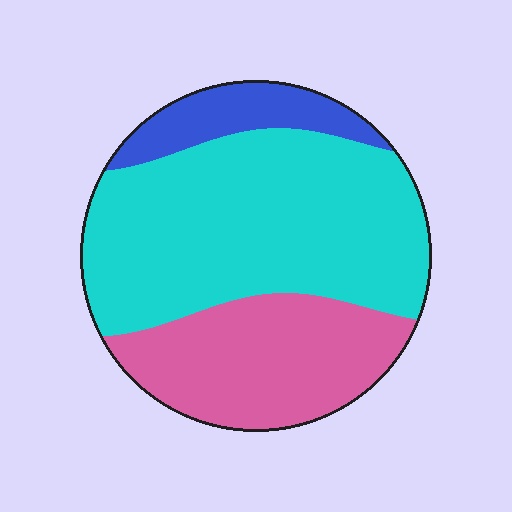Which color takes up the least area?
Blue, at roughly 10%.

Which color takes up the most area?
Cyan, at roughly 55%.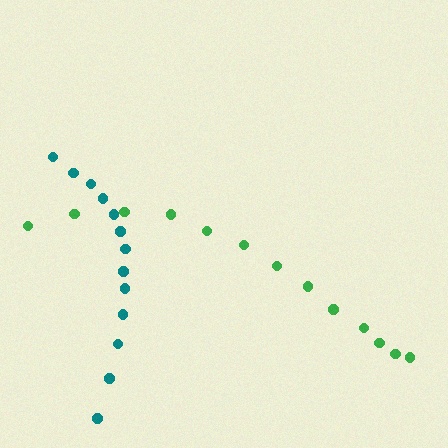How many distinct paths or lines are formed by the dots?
There are 2 distinct paths.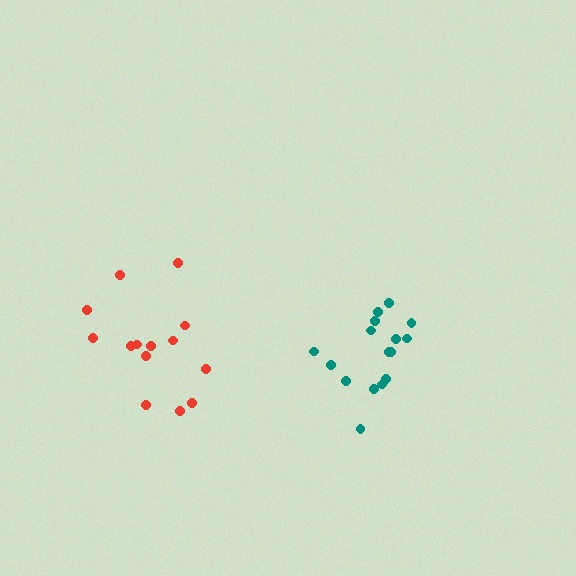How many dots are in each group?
Group 1: 14 dots, Group 2: 16 dots (30 total).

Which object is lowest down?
The red cluster is bottommost.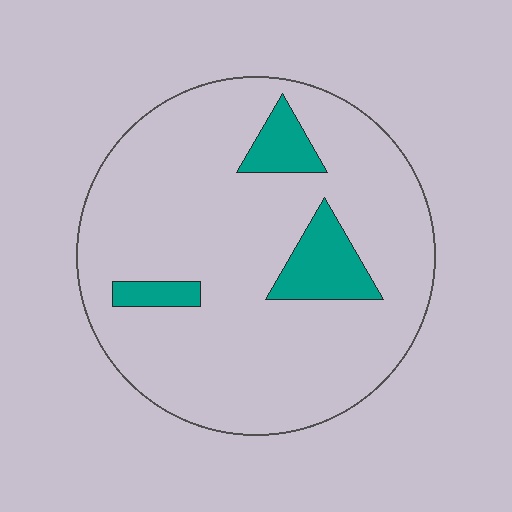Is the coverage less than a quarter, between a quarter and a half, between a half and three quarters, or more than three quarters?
Less than a quarter.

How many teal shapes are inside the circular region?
3.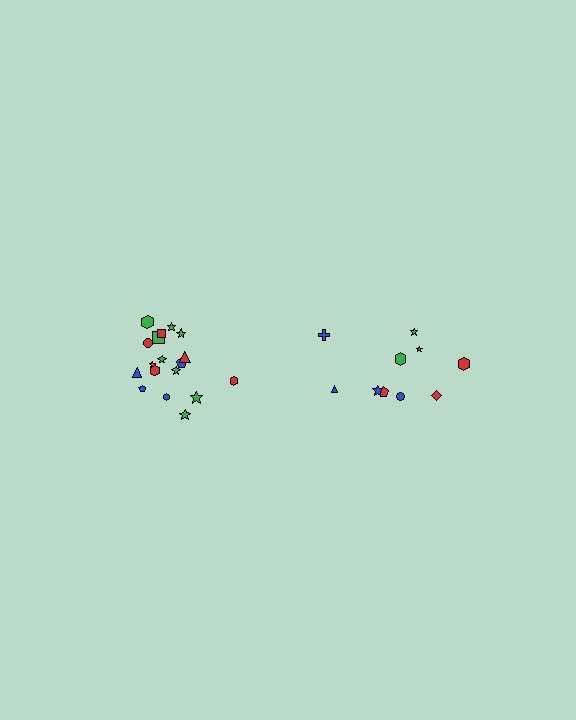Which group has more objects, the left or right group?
The left group.